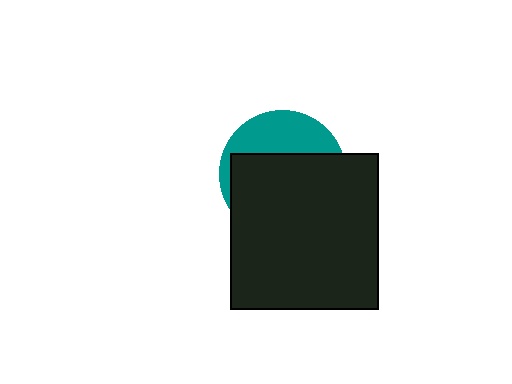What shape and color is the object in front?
The object in front is a black rectangle.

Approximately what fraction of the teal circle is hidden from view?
Roughly 67% of the teal circle is hidden behind the black rectangle.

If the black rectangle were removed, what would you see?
You would see the complete teal circle.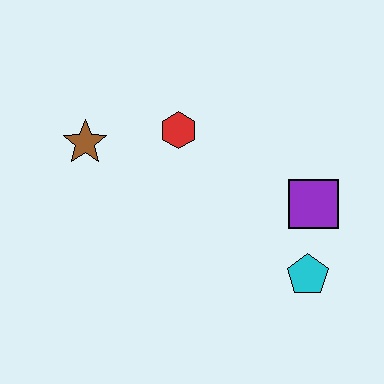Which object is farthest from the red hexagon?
The cyan pentagon is farthest from the red hexagon.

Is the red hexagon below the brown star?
No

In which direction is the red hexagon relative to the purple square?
The red hexagon is to the left of the purple square.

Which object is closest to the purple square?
The cyan pentagon is closest to the purple square.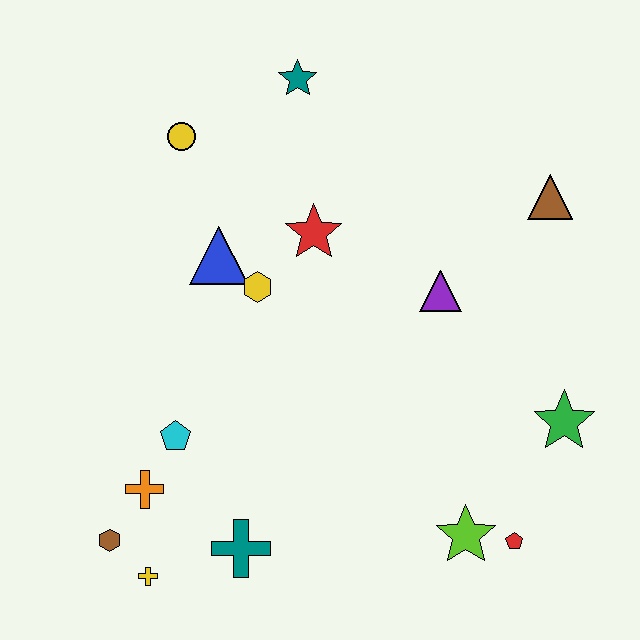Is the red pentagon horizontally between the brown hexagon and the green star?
Yes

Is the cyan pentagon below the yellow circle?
Yes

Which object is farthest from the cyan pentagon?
The brown triangle is farthest from the cyan pentagon.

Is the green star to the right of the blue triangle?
Yes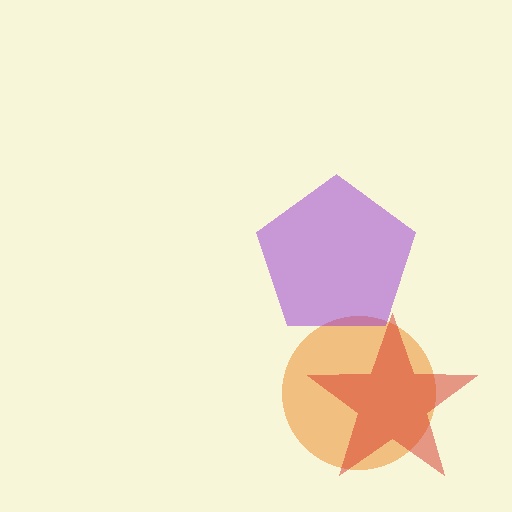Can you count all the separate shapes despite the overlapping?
Yes, there are 3 separate shapes.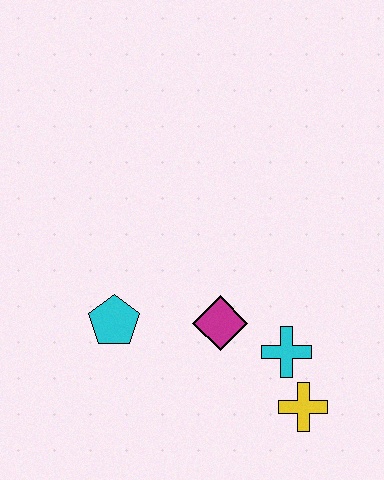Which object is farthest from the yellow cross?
The cyan pentagon is farthest from the yellow cross.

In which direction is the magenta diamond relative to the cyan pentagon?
The magenta diamond is to the right of the cyan pentagon.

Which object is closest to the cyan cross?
The yellow cross is closest to the cyan cross.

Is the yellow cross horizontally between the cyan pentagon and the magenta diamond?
No